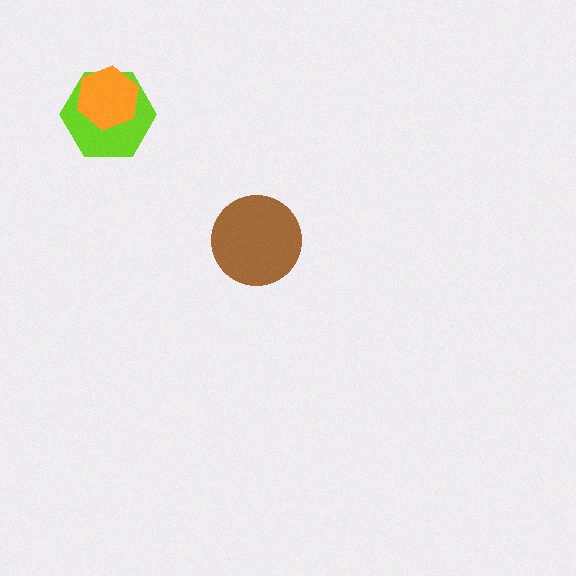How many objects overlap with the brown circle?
0 objects overlap with the brown circle.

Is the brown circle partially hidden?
No, no other shape covers it.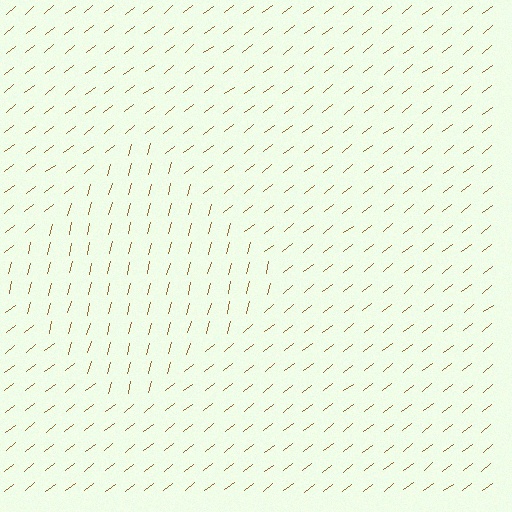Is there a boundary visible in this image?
Yes, there is a texture boundary formed by a change in line orientation.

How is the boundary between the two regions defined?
The boundary is defined purely by a change in line orientation (approximately 38 degrees difference). All lines are the same color and thickness.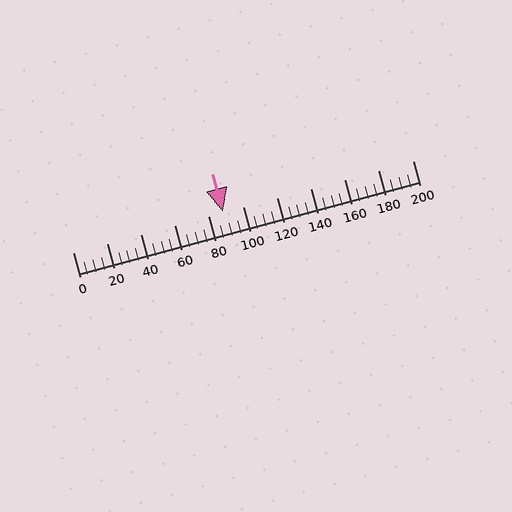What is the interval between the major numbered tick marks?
The major tick marks are spaced 20 units apart.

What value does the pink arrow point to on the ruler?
The pink arrow points to approximately 88.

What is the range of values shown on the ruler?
The ruler shows values from 0 to 200.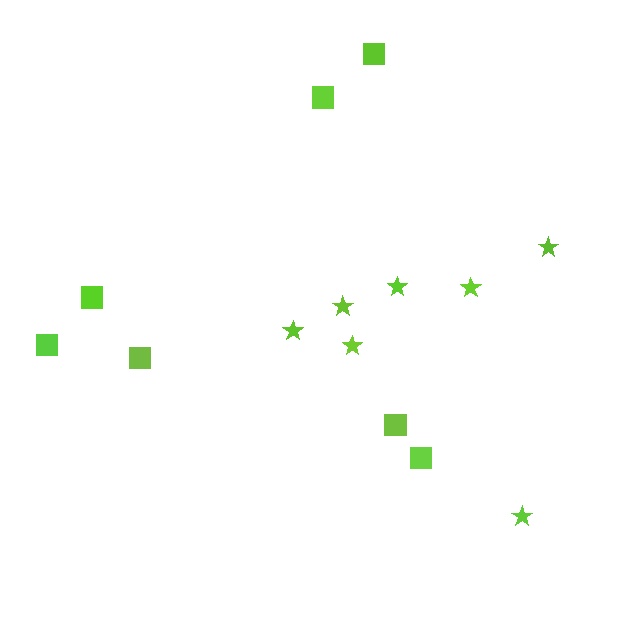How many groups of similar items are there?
There are 2 groups: one group of squares (7) and one group of stars (7).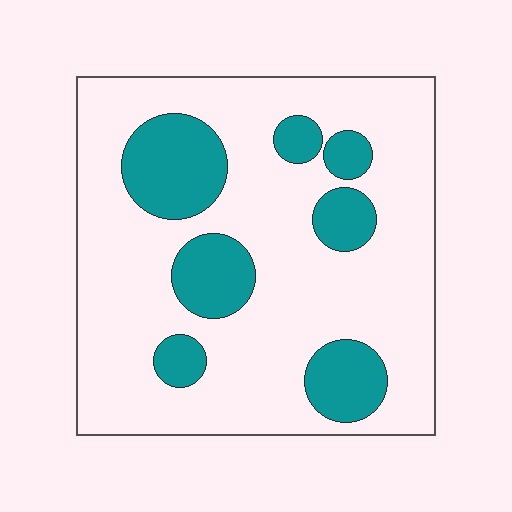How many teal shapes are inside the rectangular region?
7.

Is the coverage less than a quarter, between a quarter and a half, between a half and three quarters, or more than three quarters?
Less than a quarter.